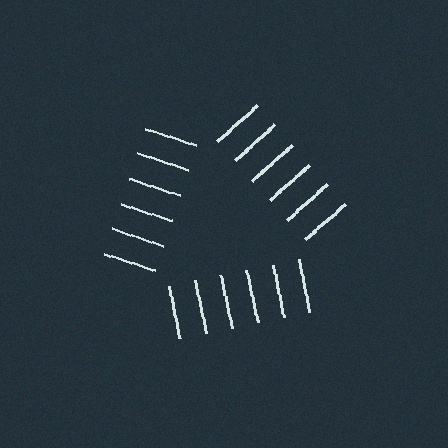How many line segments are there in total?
18 — 6 along each of the 3 edges.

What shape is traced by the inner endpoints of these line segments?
An illusory triangle — the line segments terminate on its edges but no continuous stroke is drawn.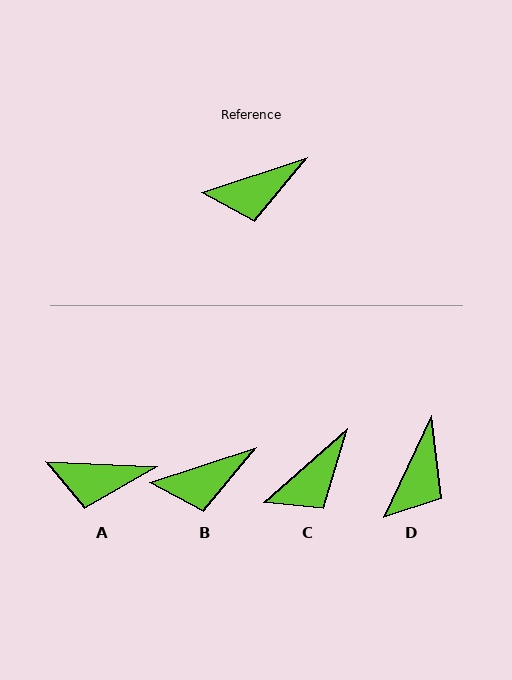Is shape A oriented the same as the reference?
No, it is off by about 21 degrees.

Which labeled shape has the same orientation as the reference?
B.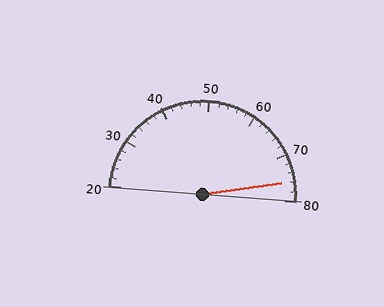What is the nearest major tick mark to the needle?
The nearest major tick mark is 80.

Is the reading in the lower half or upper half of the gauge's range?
The reading is in the upper half of the range (20 to 80).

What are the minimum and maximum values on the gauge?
The gauge ranges from 20 to 80.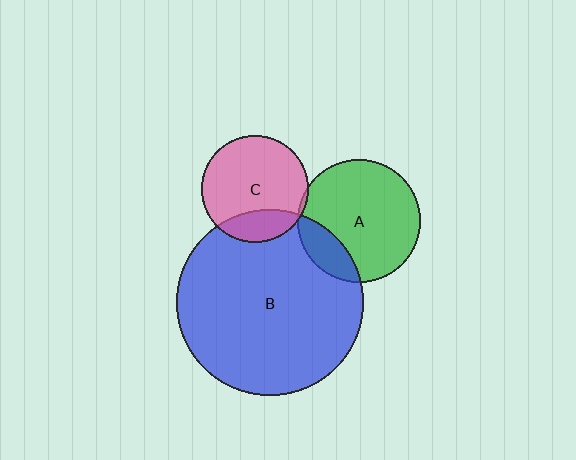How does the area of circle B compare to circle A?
Approximately 2.3 times.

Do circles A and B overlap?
Yes.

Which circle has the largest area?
Circle B (blue).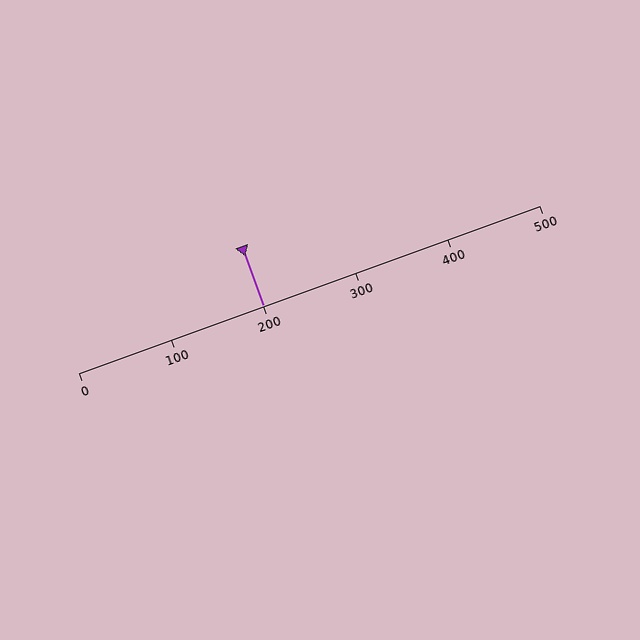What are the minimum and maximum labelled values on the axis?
The axis runs from 0 to 500.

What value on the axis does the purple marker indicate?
The marker indicates approximately 200.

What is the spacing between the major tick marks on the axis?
The major ticks are spaced 100 apart.